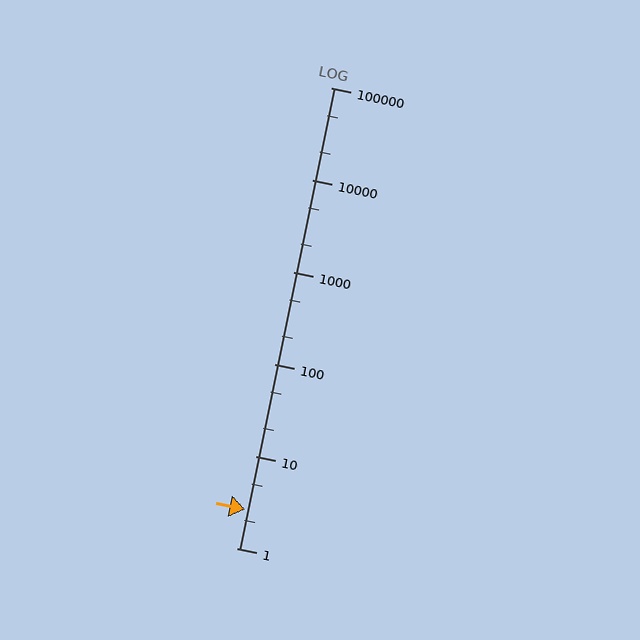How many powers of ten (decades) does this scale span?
The scale spans 5 decades, from 1 to 100000.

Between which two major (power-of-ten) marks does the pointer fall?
The pointer is between 1 and 10.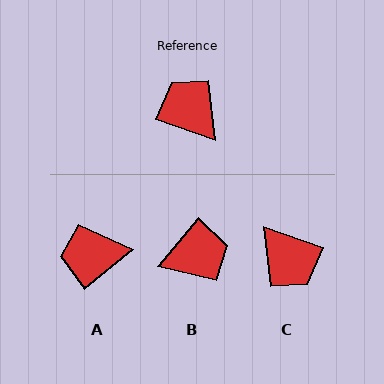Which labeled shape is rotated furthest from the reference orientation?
C, about 180 degrees away.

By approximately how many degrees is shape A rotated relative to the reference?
Approximately 59 degrees counter-clockwise.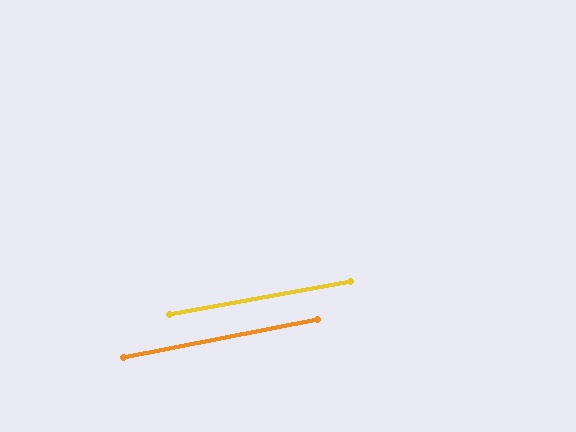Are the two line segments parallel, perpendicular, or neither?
Parallel — their directions differ by only 0.4°.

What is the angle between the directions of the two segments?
Approximately 0 degrees.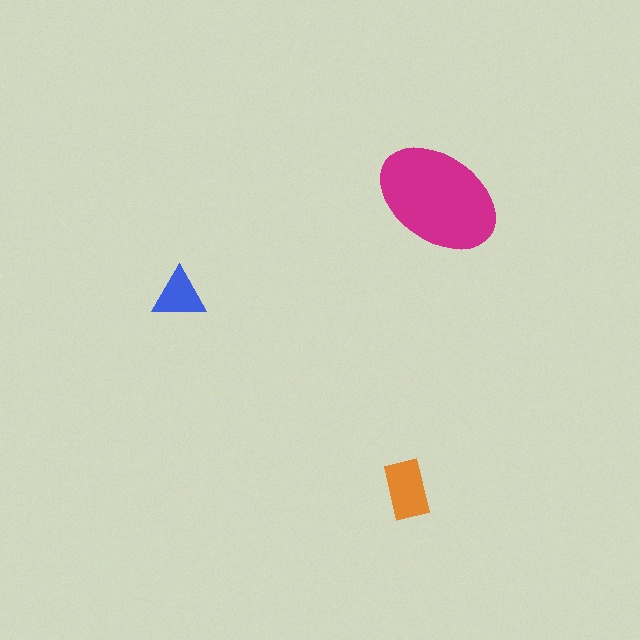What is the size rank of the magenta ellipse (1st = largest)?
1st.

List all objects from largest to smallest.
The magenta ellipse, the orange rectangle, the blue triangle.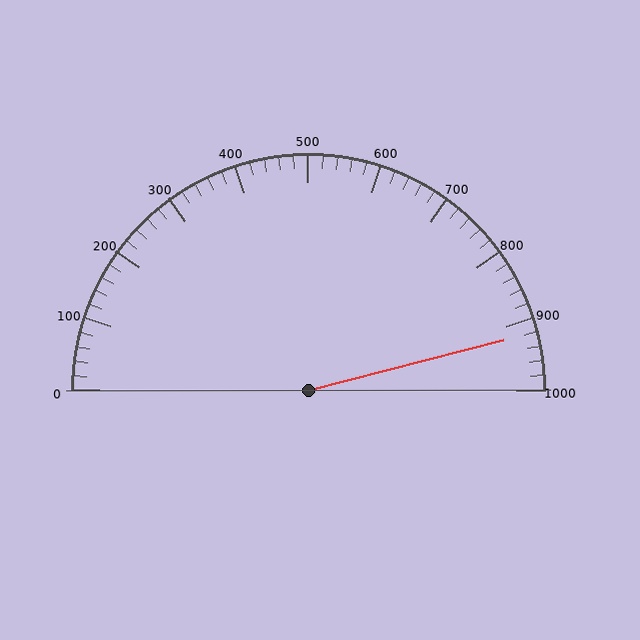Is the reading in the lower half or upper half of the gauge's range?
The reading is in the upper half of the range (0 to 1000).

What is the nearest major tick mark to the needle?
The nearest major tick mark is 900.